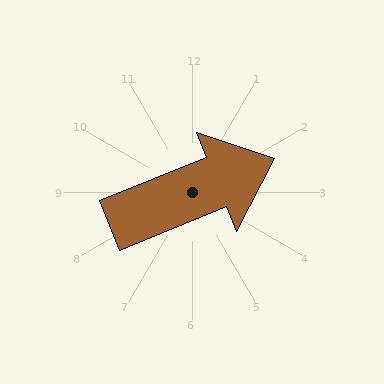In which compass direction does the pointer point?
East.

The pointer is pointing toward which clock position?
Roughly 2 o'clock.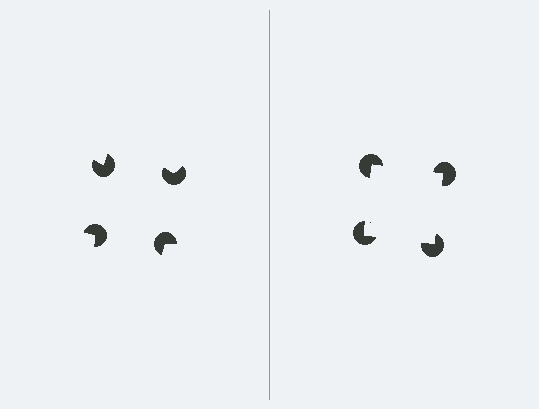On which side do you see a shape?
An illusory square appears on the right side. On the left side the wedge cuts are rotated, so no coherent shape forms.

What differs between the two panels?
The pac-man discs are positioned identically on both sides; only the wedge orientations differ. On the right they align to a square; on the left they are misaligned.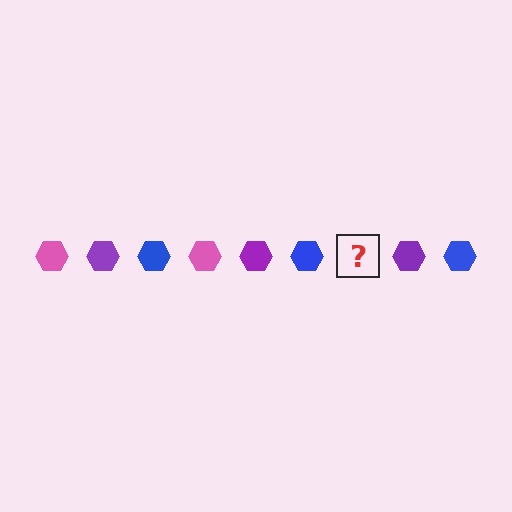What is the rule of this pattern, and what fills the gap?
The rule is that the pattern cycles through pink, purple, blue hexagons. The gap should be filled with a pink hexagon.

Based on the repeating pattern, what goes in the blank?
The blank should be a pink hexagon.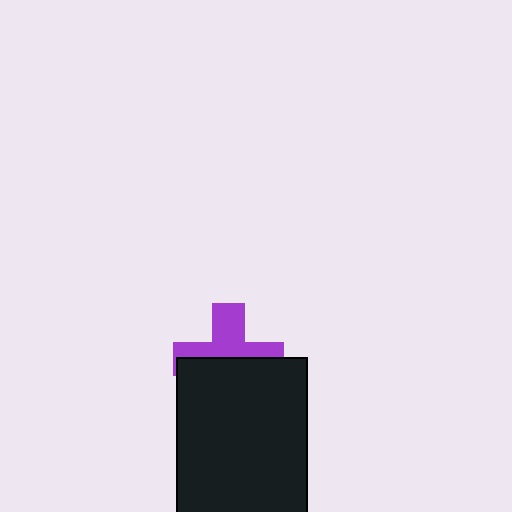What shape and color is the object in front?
The object in front is a black rectangle.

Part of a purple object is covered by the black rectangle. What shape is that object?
It is a cross.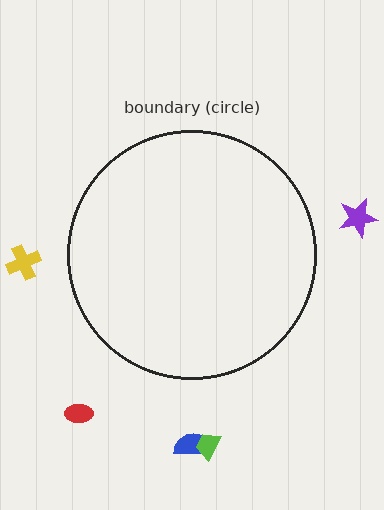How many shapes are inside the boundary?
0 inside, 5 outside.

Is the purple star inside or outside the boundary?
Outside.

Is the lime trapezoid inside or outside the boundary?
Outside.